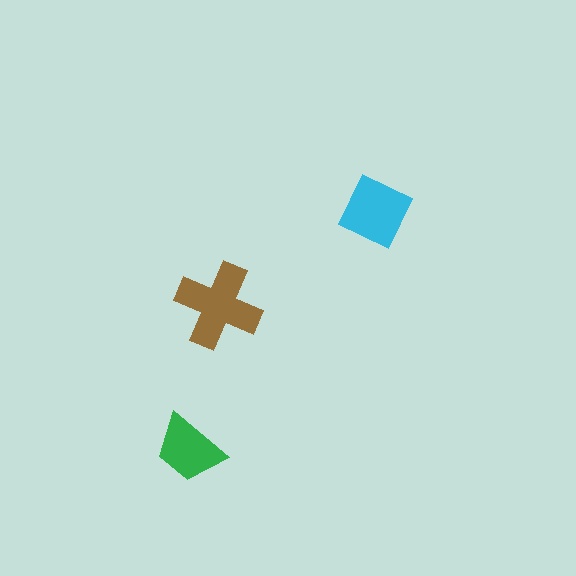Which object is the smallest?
The green trapezoid.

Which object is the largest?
The brown cross.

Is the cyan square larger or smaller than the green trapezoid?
Larger.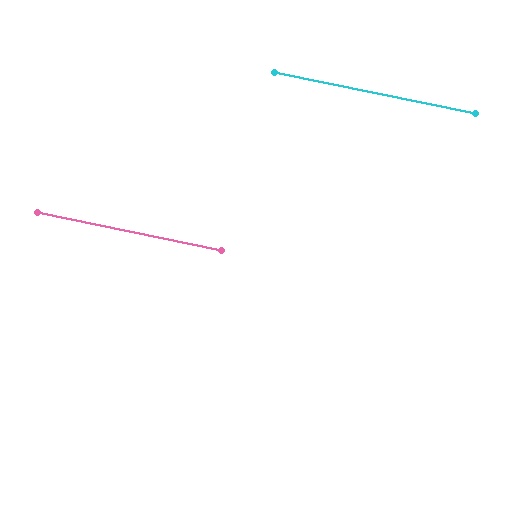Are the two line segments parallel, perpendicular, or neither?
Parallel — their directions differ by only 0.2°.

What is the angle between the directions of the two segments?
Approximately 0 degrees.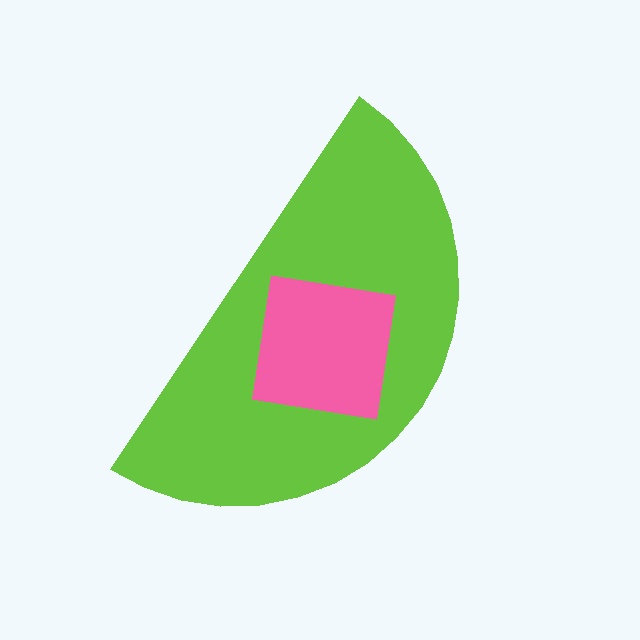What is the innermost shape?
The pink square.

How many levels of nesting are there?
2.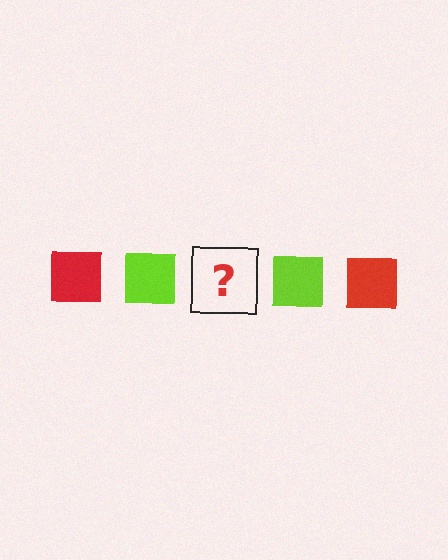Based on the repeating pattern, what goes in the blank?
The blank should be a red square.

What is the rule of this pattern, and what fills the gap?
The rule is that the pattern cycles through red, lime squares. The gap should be filled with a red square.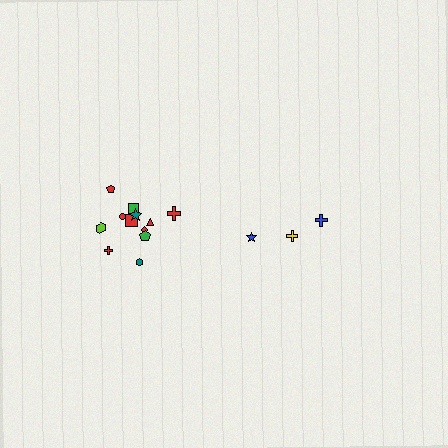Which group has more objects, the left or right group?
The left group.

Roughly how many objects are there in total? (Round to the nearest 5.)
Roughly 15 objects in total.